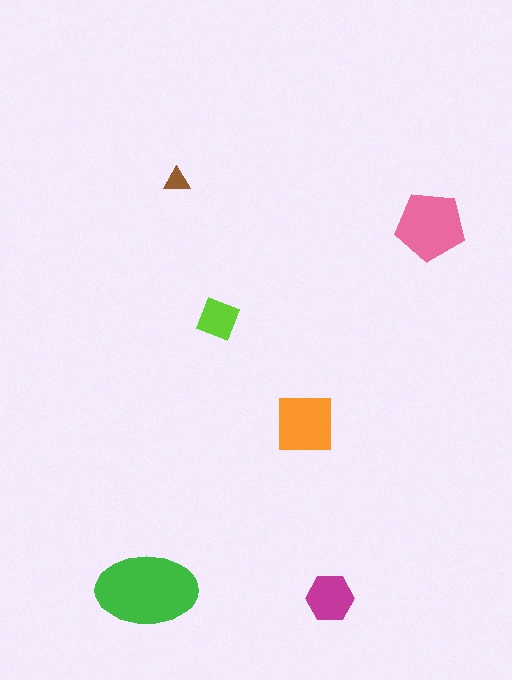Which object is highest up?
The brown triangle is topmost.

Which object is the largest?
The green ellipse.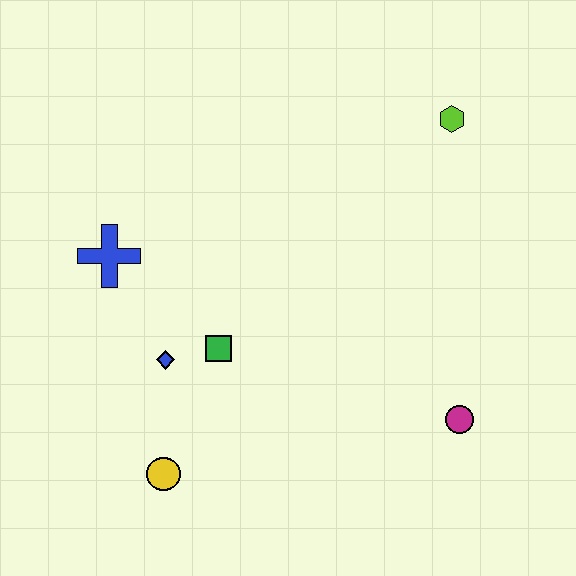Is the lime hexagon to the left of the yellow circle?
No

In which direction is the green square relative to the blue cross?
The green square is to the right of the blue cross.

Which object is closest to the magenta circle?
The green square is closest to the magenta circle.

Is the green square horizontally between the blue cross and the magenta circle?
Yes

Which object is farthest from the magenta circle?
The blue cross is farthest from the magenta circle.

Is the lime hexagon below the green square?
No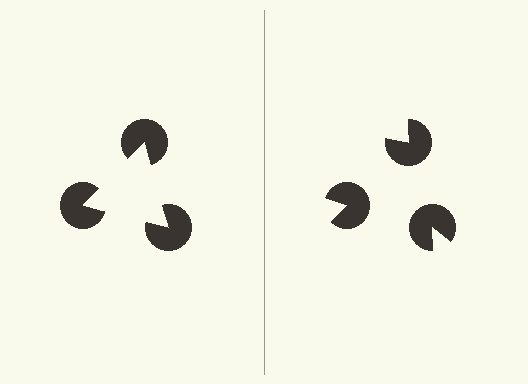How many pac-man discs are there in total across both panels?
6 — 3 on each side.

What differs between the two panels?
The pac-man discs are positioned identically on both sides; only the wedge orientations differ. On the left they align to a triangle; on the right they are misaligned.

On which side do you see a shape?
An illusory triangle appears on the left side. On the right side the wedge cuts are rotated, so no coherent shape forms.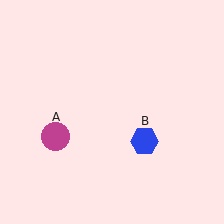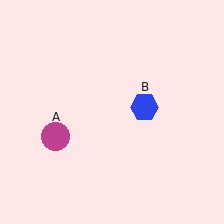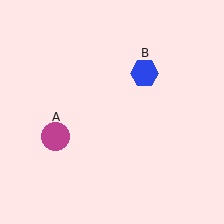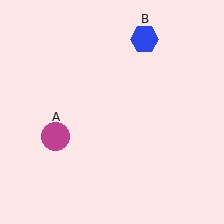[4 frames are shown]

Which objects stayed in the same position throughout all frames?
Magenta circle (object A) remained stationary.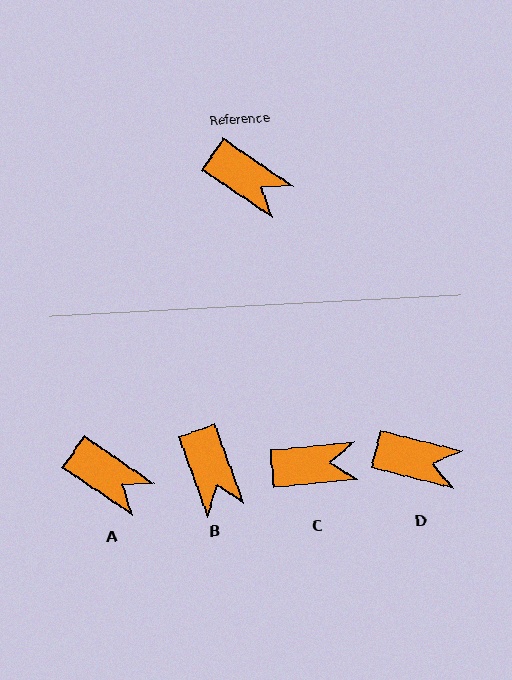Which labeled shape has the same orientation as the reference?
A.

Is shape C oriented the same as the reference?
No, it is off by about 40 degrees.